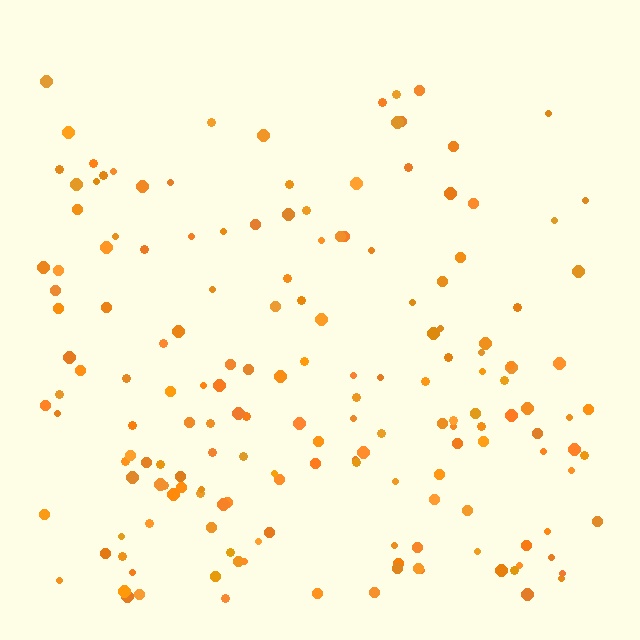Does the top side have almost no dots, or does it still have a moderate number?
Still a moderate number, just noticeably fewer than the bottom.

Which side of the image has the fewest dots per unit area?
The top.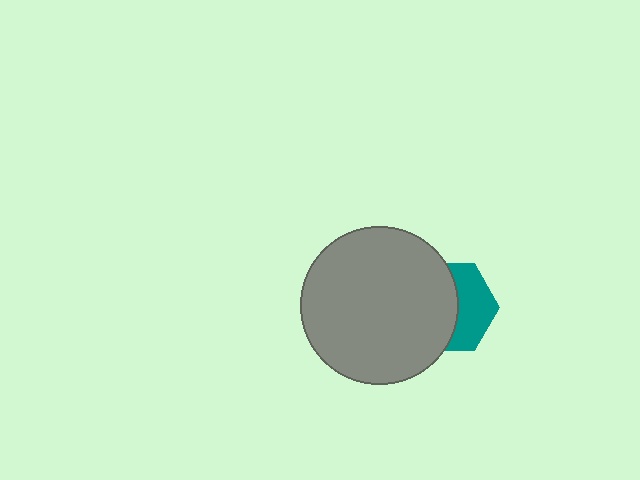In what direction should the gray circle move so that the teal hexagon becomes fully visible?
The gray circle should move left. That is the shortest direction to clear the overlap and leave the teal hexagon fully visible.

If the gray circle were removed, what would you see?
You would see the complete teal hexagon.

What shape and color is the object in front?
The object in front is a gray circle.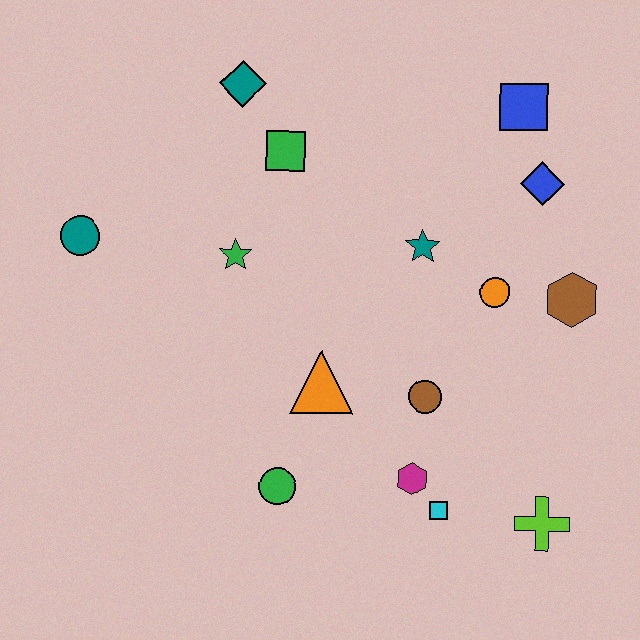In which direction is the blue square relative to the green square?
The blue square is to the right of the green square.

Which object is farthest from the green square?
The lime cross is farthest from the green square.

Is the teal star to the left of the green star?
No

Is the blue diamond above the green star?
Yes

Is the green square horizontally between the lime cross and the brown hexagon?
No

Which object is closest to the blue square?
The blue diamond is closest to the blue square.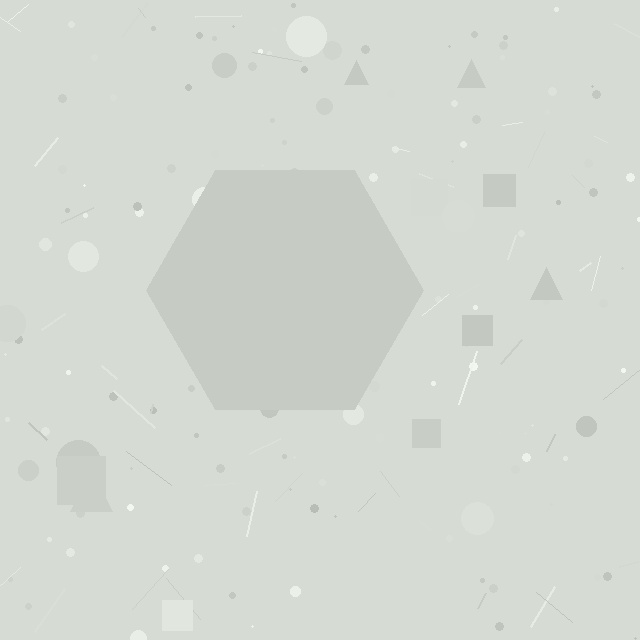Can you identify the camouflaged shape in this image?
The camouflaged shape is a hexagon.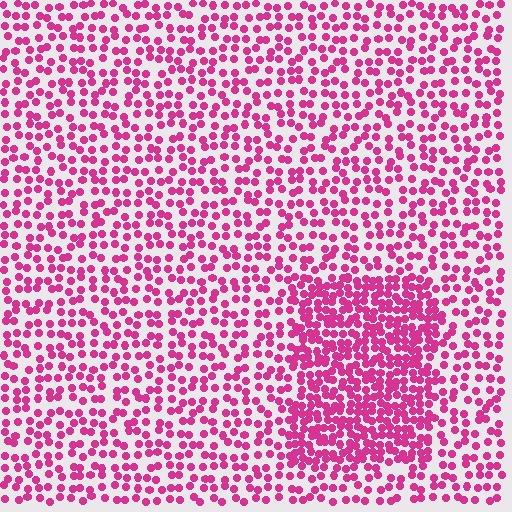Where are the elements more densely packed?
The elements are more densely packed inside the rectangle boundary.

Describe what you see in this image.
The image contains small magenta elements arranged at two different densities. A rectangle-shaped region is visible where the elements are more densely packed than the surrounding area.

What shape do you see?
I see a rectangle.